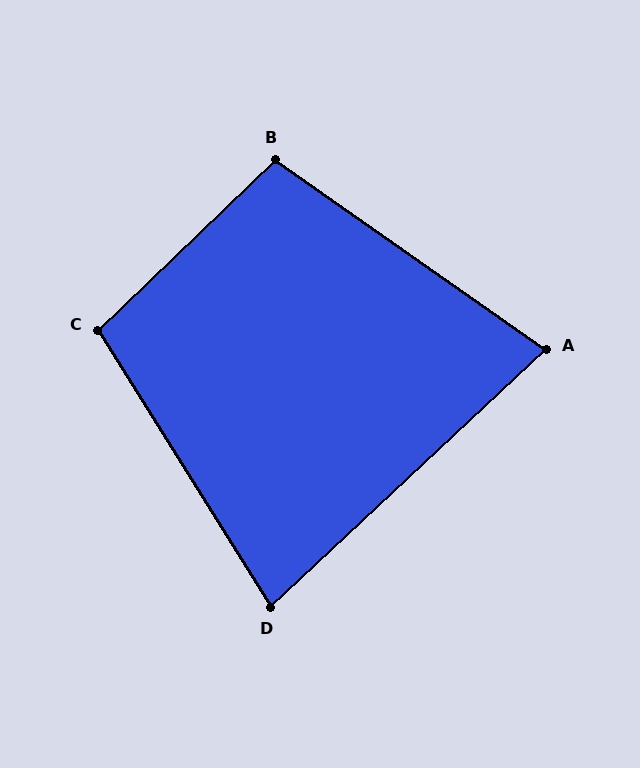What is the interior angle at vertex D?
Approximately 79 degrees (acute).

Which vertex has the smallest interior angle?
A, at approximately 78 degrees.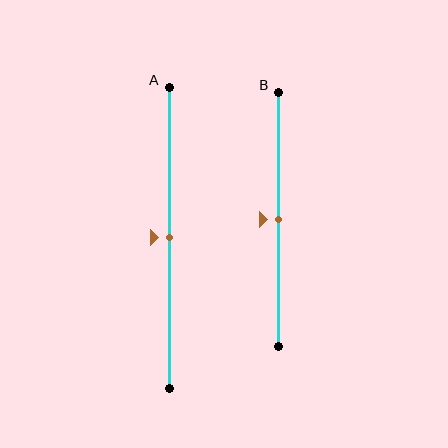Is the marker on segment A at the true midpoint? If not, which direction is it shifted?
Yes, the marker on segment A is at the true midpoint.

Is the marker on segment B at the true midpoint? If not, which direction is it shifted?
Yes, the marker on segment B is at the true midpoint.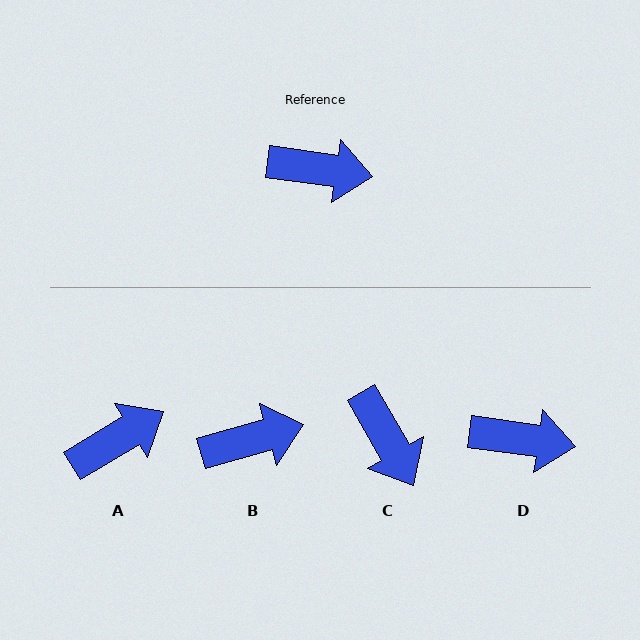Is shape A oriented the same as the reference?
No, it is off by about 39 degrees.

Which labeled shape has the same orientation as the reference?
D.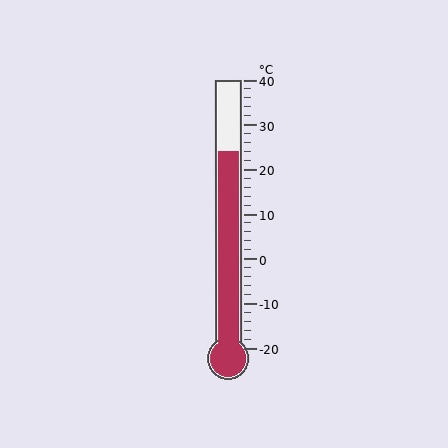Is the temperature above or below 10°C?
The temperature is above 10°C.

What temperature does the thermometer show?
The thermometer shows approximately 24°C.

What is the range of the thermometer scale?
The thermometer scale ranges from -20°C to 40°C.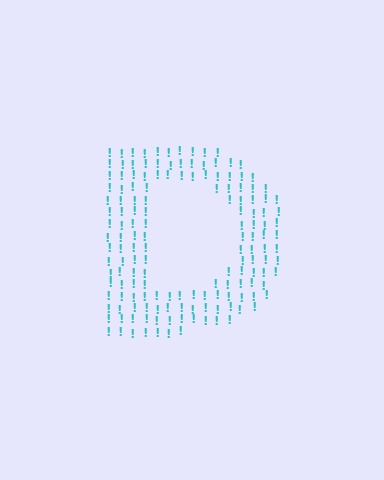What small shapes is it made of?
It is made of small exclamation marks.